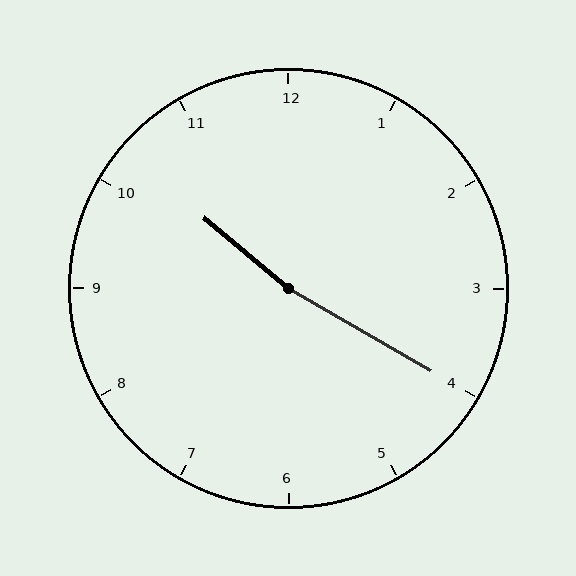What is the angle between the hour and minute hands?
Approximately 170 degrees.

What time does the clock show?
10:20.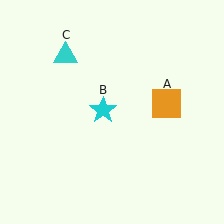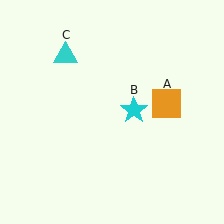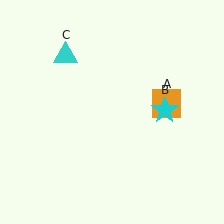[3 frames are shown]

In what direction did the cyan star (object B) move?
The cyan star (object B) moved right.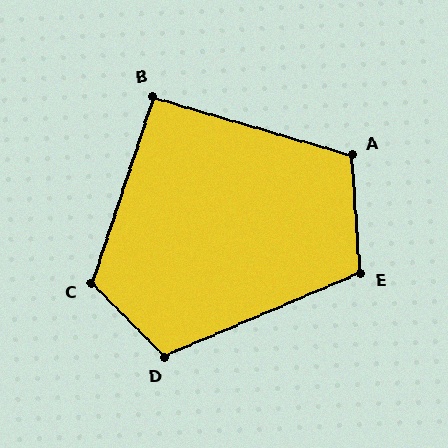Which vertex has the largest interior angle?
C, at approximately 117 degrees.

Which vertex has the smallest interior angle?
B, at approximately 92 degrees.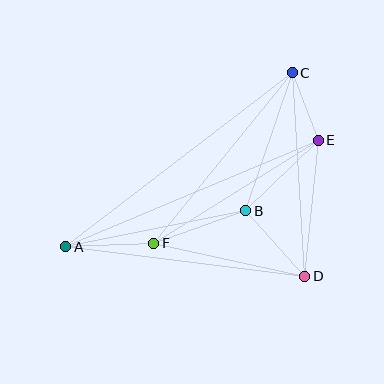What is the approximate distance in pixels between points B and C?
The distance between B and C is approximately 146 pixels.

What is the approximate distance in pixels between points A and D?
The distance between A and D is approximately 241 pixels.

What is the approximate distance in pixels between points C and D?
The distance between C and D is approximately 204 pixels.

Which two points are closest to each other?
Points C and E are closest to each other.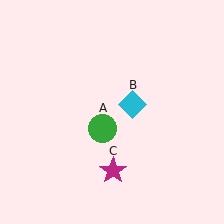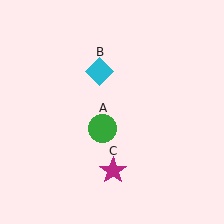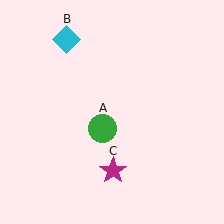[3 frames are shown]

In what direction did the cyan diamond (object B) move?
The cyan diamond (object B) moved up and to the left.